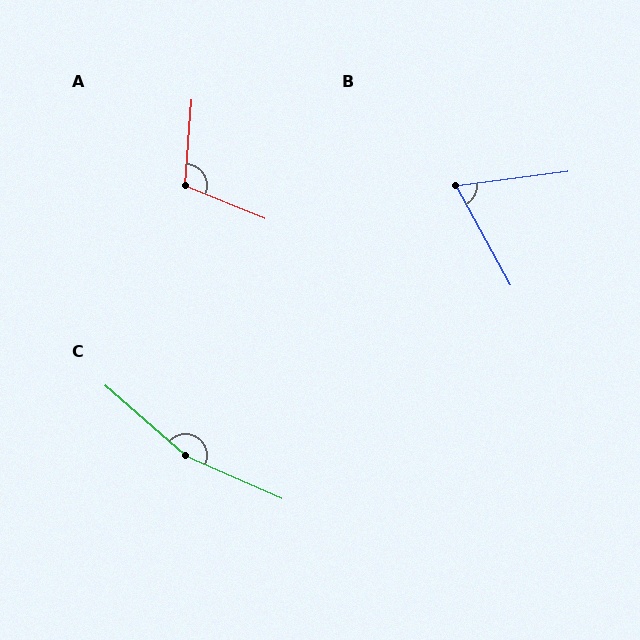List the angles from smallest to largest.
B (69°), A (108°), C (162°).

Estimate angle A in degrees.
Approximately 108 degrees.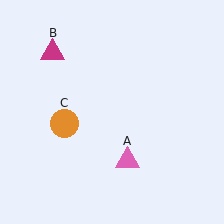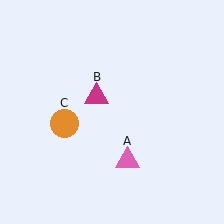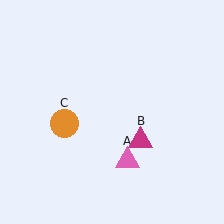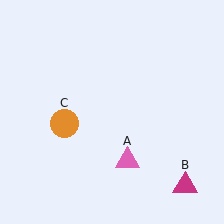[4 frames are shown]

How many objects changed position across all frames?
1 object changed position: magenta triangle (object B).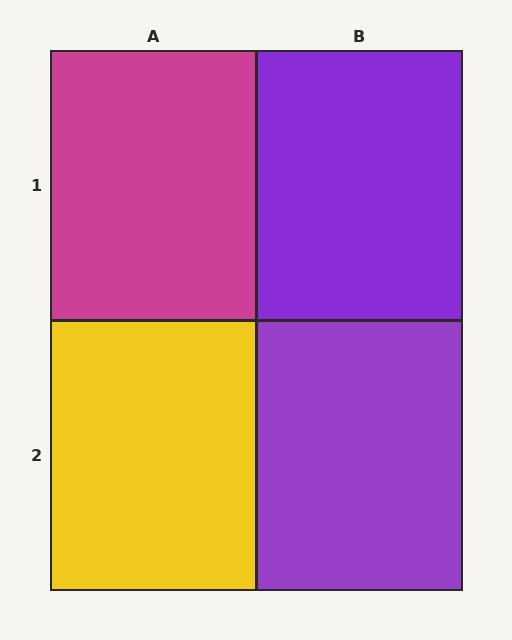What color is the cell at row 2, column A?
Yellow.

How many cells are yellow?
1 cell is yellow.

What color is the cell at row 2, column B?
Purple.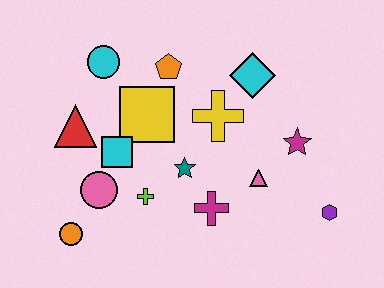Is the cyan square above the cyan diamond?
No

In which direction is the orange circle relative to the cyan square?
The orange circle is below the cyan square.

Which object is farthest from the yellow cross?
The orange circle is farthest from the yellow cross.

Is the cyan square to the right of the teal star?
No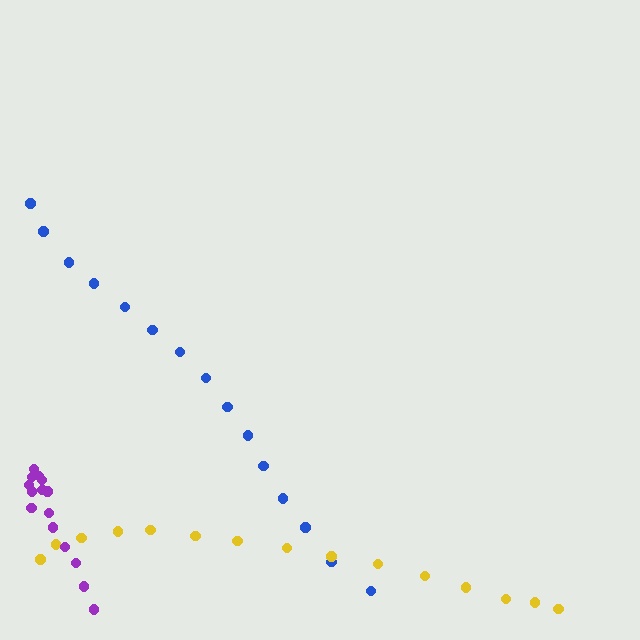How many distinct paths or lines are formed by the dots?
There are 3 distinct paths.